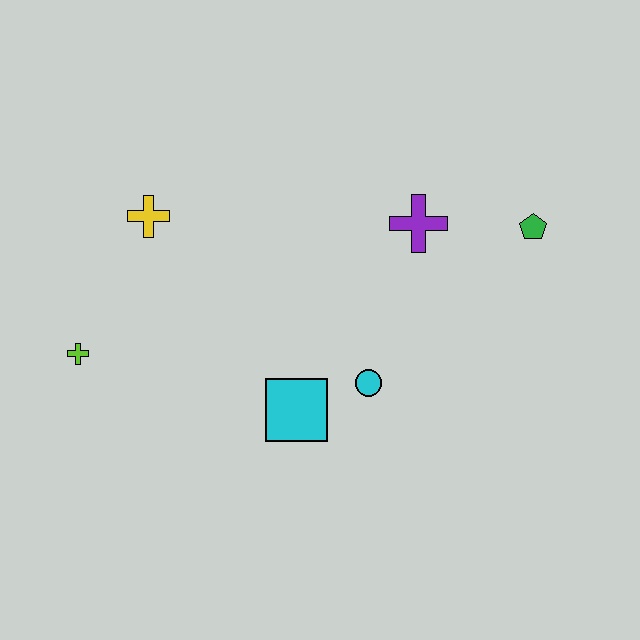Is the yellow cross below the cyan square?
No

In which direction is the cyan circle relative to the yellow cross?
The cyan circle is to the right of the yellow cross.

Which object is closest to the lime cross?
The yellow cross is closest to the lime cross.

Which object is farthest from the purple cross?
The lime cross is farthest from the purple cross.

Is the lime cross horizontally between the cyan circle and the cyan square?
No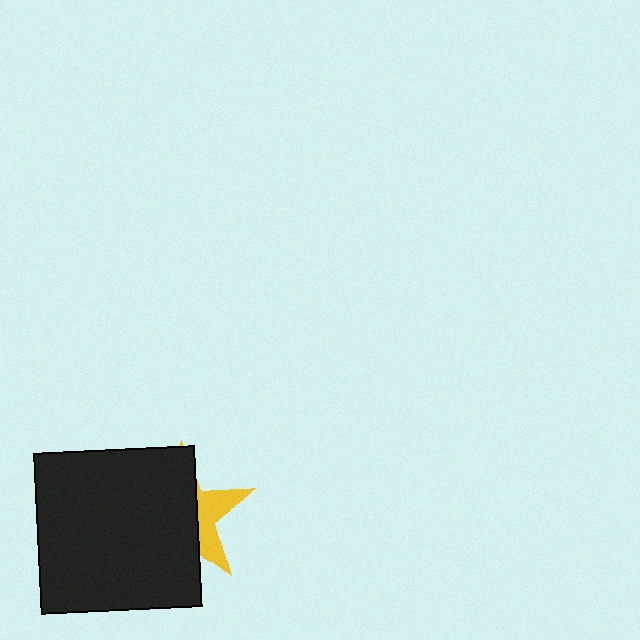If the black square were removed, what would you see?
You would see the complete yellow star.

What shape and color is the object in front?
The object in front is a black square.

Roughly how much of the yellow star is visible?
A small part of it is visible (roughly 31%).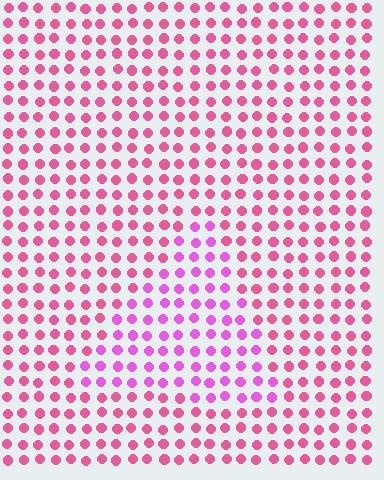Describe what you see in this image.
The image is filled with small pink elements in a uniform arrangement. A triangle-shaped region is visible where the elements are tinted to a slightly different hue, forming a subtle color boundary.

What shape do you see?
I see a triangle.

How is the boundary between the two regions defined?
The boundary is defined purely by a slight shift in hue (about 30 degrees). Spacing, size, and orientation are identical on both sides.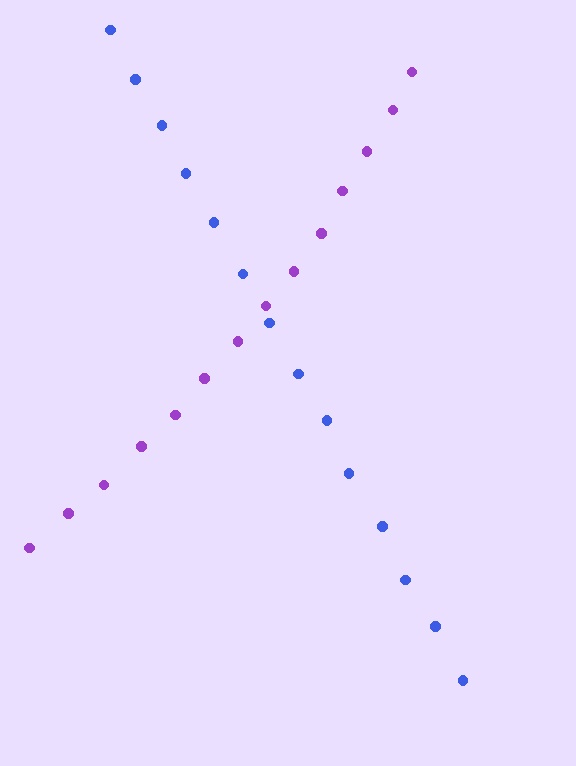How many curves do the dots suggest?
There are 2 distinct paths.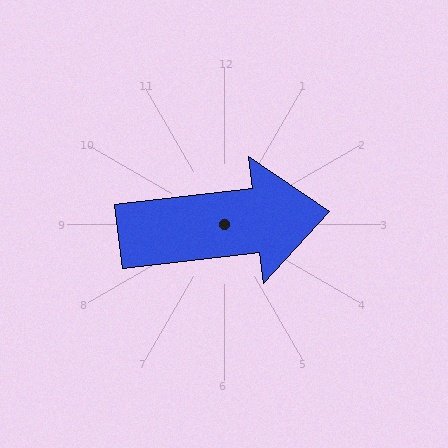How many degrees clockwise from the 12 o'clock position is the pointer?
Approximately 83 degrees.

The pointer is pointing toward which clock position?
Roughly 3 o'clock.